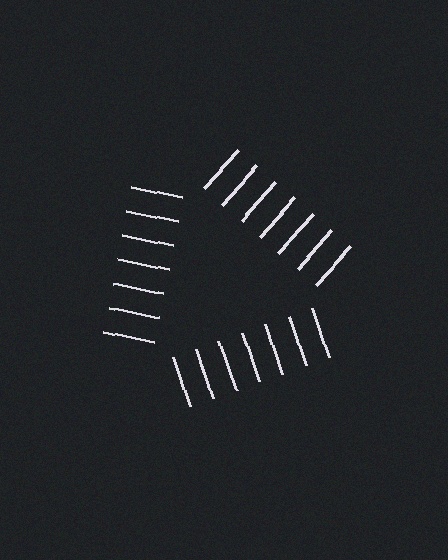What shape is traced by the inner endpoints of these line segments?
An illusory triangle — the line segments terminate on its edges but no continuous stroke is drawn.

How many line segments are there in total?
21 — 7 along each of the 3 edges.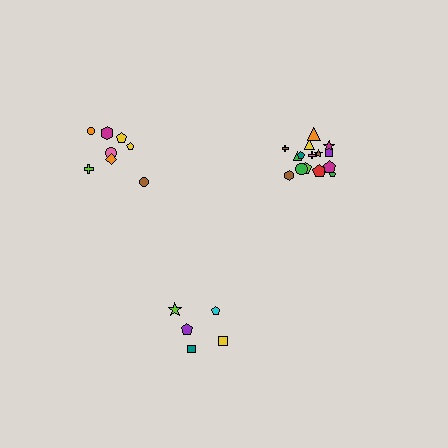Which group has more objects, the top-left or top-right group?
The top-right group.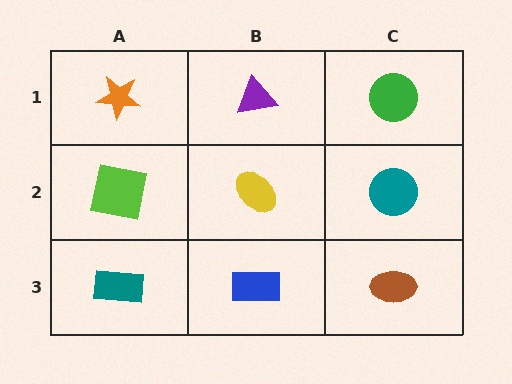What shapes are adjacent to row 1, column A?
A lime square (row 2, column A), a purple triangle (row 1, column B).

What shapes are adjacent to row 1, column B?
A yellow ellipse (row 2, column B), an orange star (row 1, column A), a green circle (row 1, column C).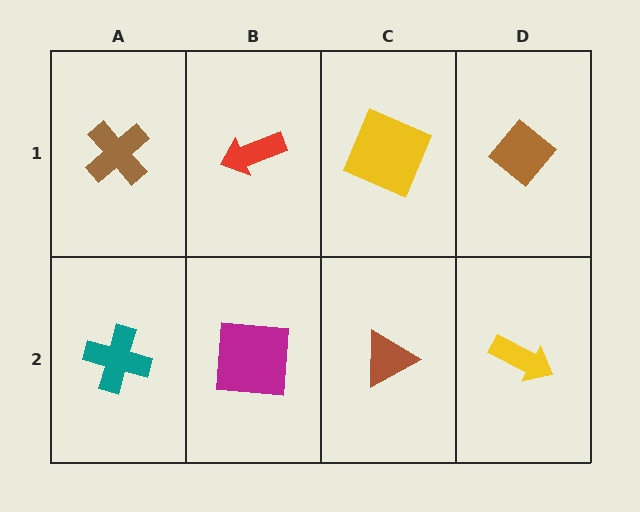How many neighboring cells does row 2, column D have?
2.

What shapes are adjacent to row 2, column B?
A red arrow (row 1, column B), a teal cross (row 2, column A), a brown triangle (row 2, column C).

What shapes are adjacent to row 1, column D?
A yellow arrow (row 2, column D), a yellow square (row 1, column C).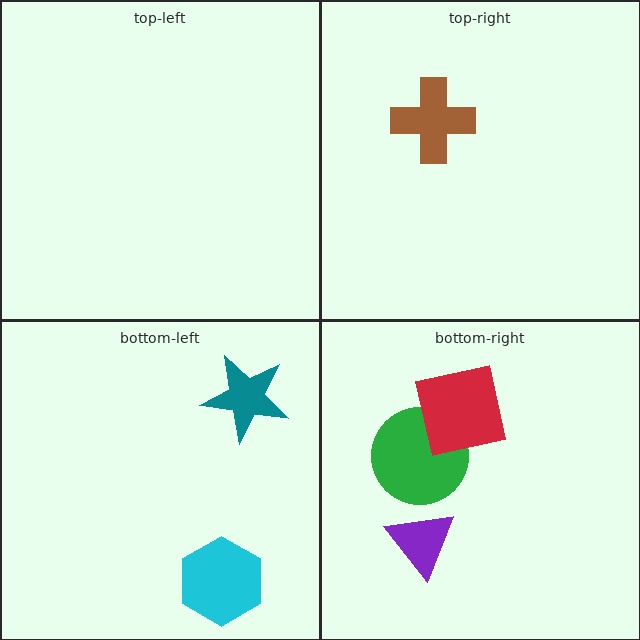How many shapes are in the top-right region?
1.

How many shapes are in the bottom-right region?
3.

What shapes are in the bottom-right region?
The green circle, the red square, the purple triangle.